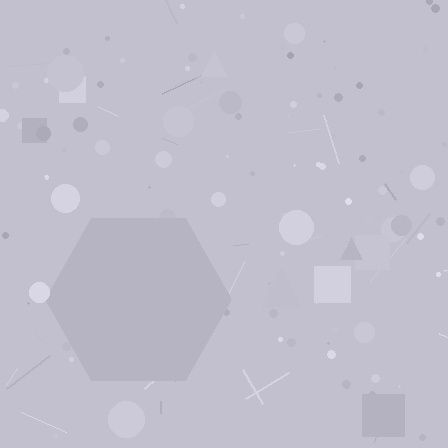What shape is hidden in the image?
A hexagon is hidden in the image.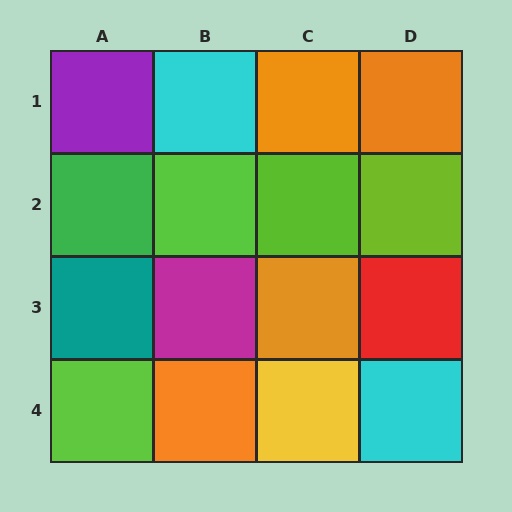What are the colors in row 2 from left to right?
Green, lime, lime, lime.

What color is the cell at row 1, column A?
Purple.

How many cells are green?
1 cell is green.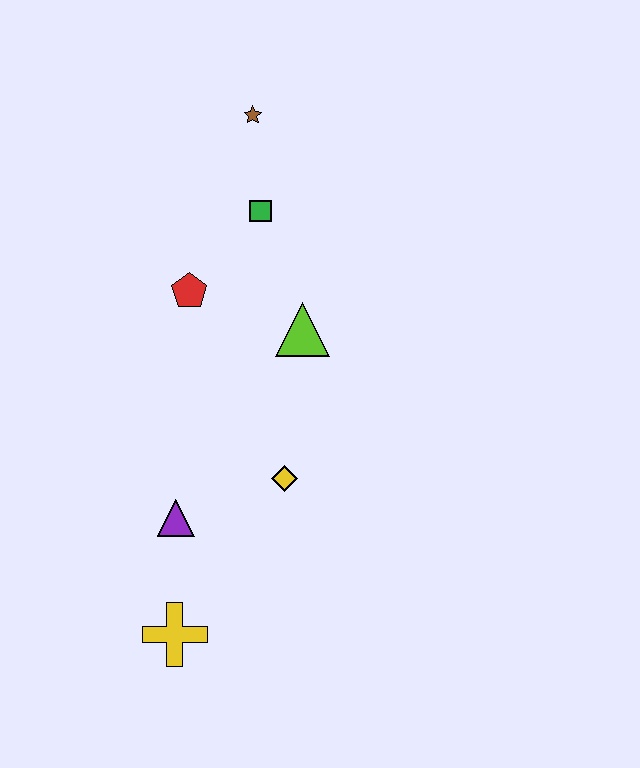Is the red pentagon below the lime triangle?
No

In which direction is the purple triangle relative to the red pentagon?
The purple triangle is below the red pentagon.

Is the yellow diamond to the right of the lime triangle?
No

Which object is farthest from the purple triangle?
The brown star is farthest from the purple triangle.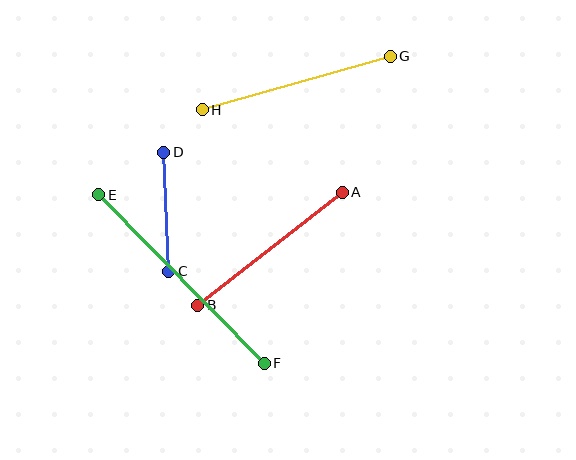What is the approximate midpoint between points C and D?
The midpoint is at approximately (166, 212) pixels.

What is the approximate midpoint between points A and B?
The midpoint is at approximately (270, 249) pixels.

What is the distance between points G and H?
The distance is approximately 196 pixels.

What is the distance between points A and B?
The distance is approximately 183 pixels.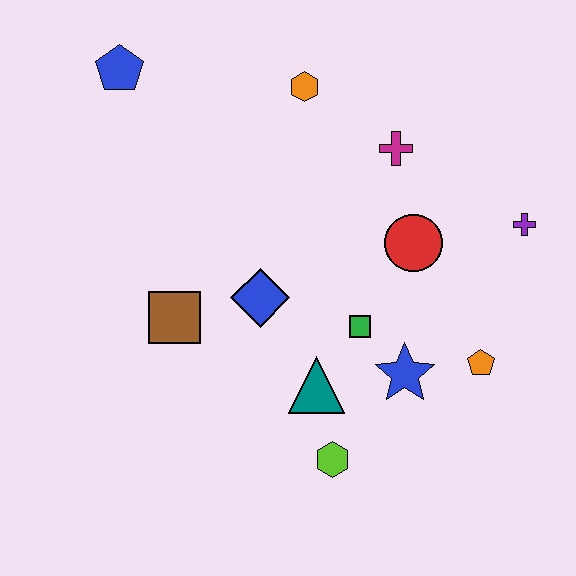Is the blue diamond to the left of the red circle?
Yes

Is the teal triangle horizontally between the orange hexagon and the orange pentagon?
Yes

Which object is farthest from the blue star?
The blue pentagon is farthest from the blue star.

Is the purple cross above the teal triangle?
Yes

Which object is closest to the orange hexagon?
The magenta cross is closest to the orange hexagon.